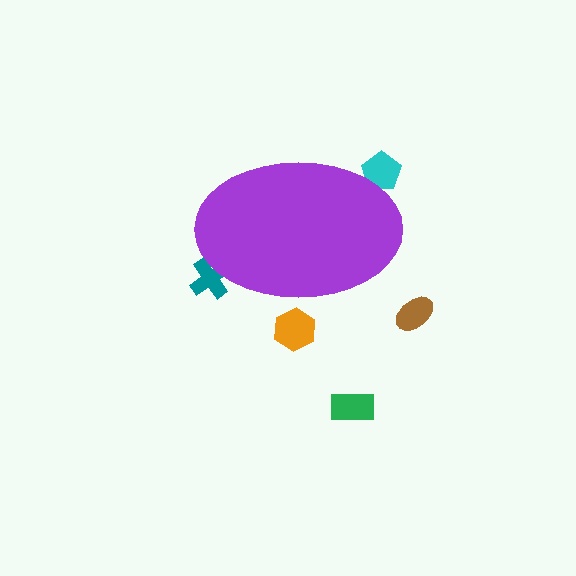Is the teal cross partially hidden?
Yes, the teal cross is partially hidden behind the purple ellipse.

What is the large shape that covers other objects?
A purple ellipse.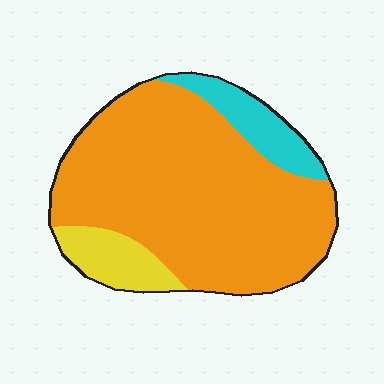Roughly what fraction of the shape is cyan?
Cyan takes up less than a sixth of the shape.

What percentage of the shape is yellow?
Yellow takes up about one tenth (1/10) of the shape.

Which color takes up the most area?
Orange, at roughly 80%.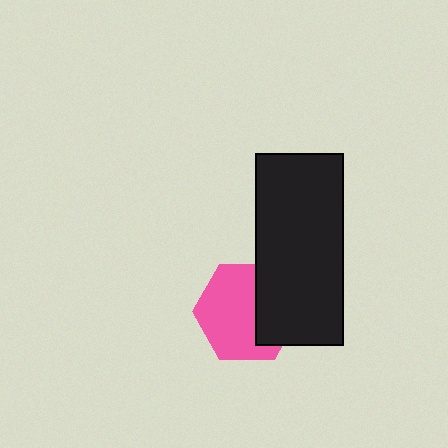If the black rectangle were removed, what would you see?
You would see the complete pink hexagon.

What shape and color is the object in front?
The object in front is a black rectangle.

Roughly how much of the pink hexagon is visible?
About half of it is visible (roughly 64%).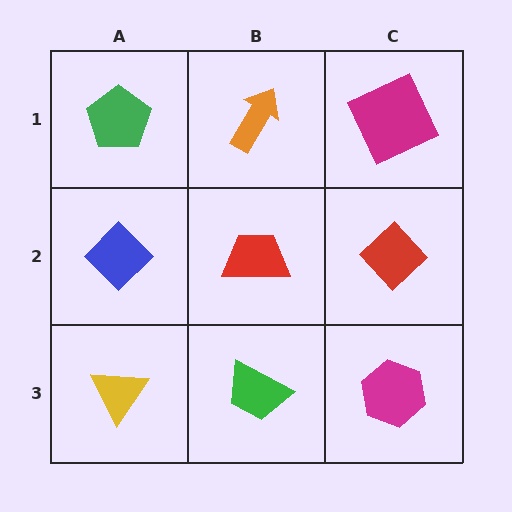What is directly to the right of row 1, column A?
An orange arrow.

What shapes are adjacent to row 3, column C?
A red diamond (row 2, column C), a green trapezoid (row 3, column B).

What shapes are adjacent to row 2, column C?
A magenta square (row 1, column C), a magenta hexagon (row 3, column C), a red trapezoid (row 2, column B).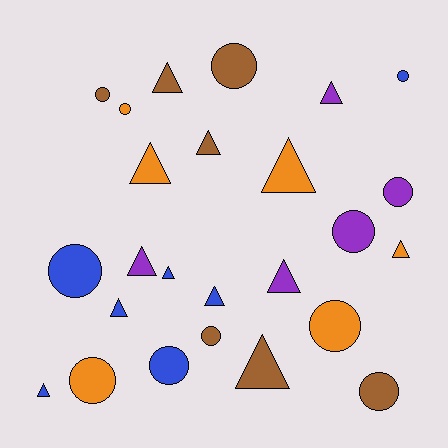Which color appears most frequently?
Blue, with 7 objects.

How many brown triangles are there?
There are 3 brown triangles.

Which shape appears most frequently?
Triangle, with 13 objects.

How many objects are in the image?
There are 25 objects.